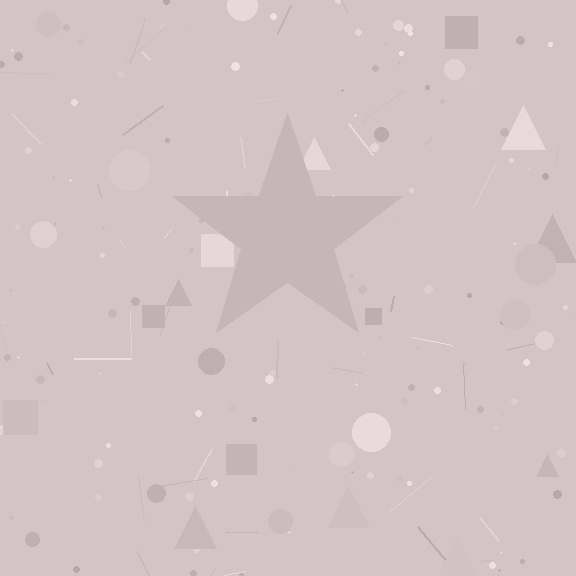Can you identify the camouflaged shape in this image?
The camouflaged shape is a star.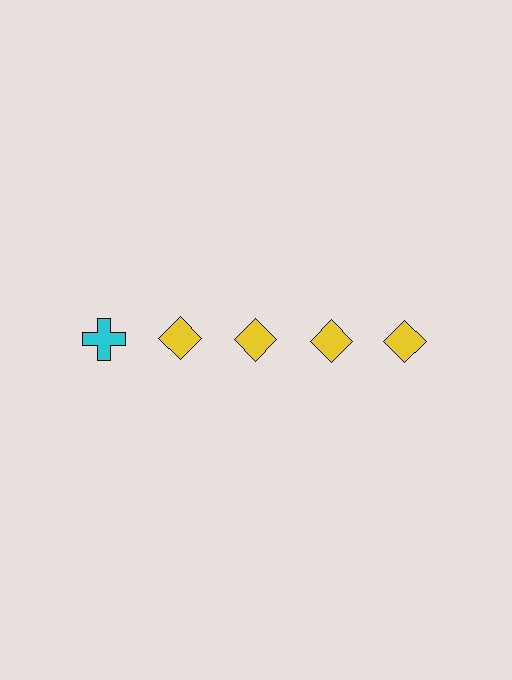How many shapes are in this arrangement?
There are 5 shapes arranged in a grid pattern.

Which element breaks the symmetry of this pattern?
The cyan cross in the top row, leftmost column breaks the symmetry. All other shapes are yellow diamonds.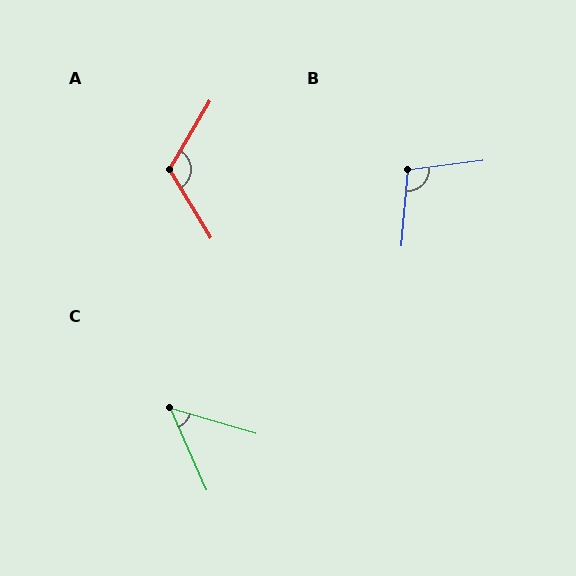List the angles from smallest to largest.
C (50°), B (102°), A (118°).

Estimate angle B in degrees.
Approximately 102 degrees.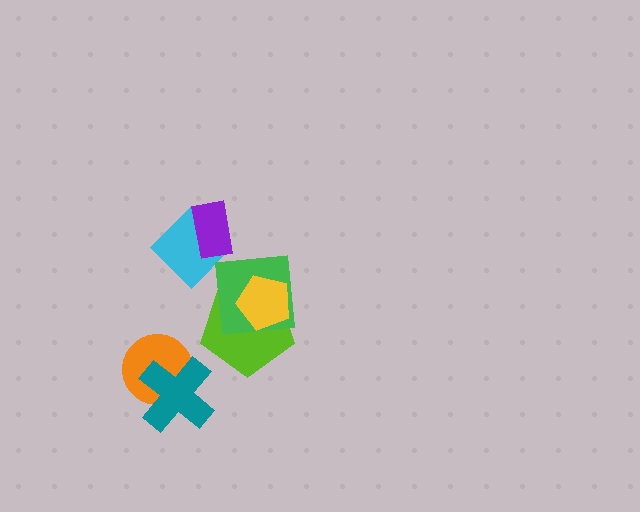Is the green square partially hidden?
Yes, it is partially covered by another shape.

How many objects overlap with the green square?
2 objects overlap with the green square.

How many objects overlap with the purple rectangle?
1 object overlaps with the purple rectangle.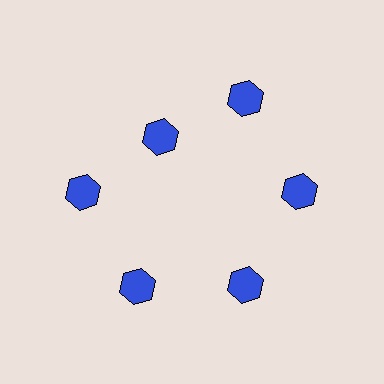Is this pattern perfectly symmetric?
No. The 6 blue hexagons are arranged in a ring, but one element near the 11 o'clock position is pulled inward toward the center, breaking the 6-fold rotational symmetry.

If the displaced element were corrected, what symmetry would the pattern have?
It would have 6-fold rotational symmetry — the pattern would map onto itself every 60 degrees.